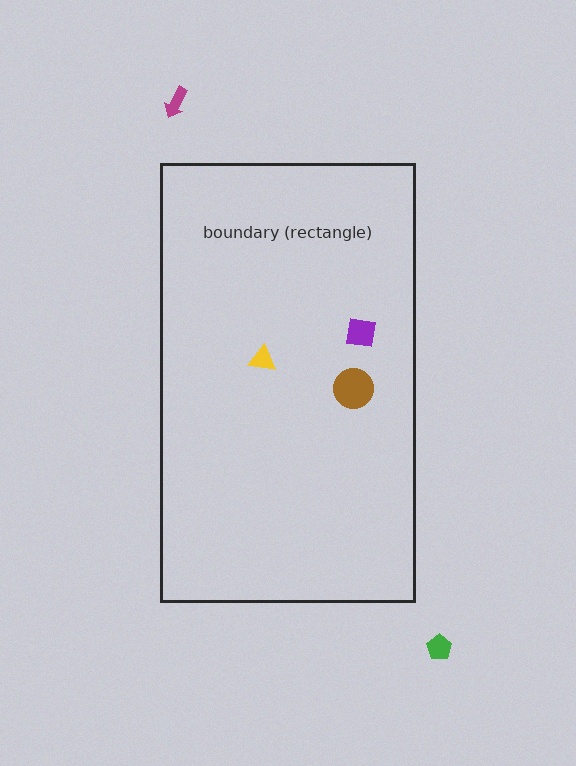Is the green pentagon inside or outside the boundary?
Outside.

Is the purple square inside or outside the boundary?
Inside.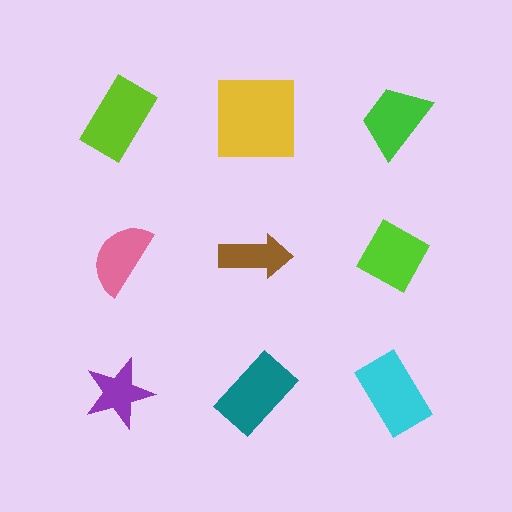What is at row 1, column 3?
A green trapezoid.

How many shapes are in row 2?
3 shapes.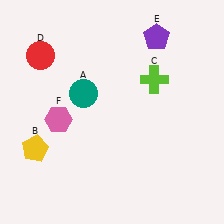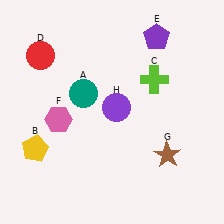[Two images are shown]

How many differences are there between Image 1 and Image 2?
There are 2 differences between the two images.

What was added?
A brown star (G), a purple circle (H) were added in Image 2.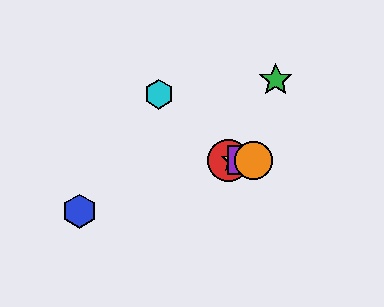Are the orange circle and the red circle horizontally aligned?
Yes, both are at y≈160.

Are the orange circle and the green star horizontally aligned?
No, the orange circle is at y≈160 and the green star is at y≈80.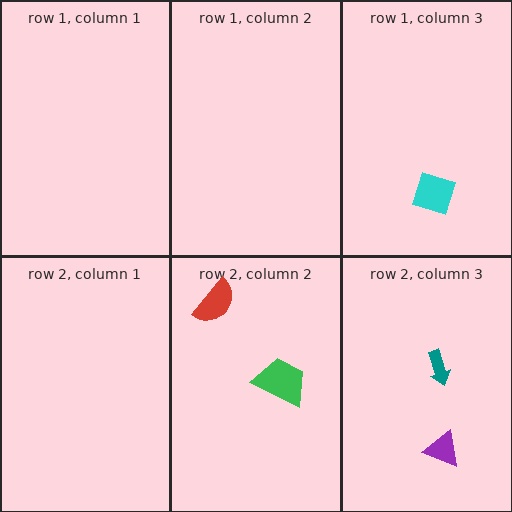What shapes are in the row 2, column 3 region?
The teal arrow, the purple triangle.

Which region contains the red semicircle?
The row 2, column 2 region.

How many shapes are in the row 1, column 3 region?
1.